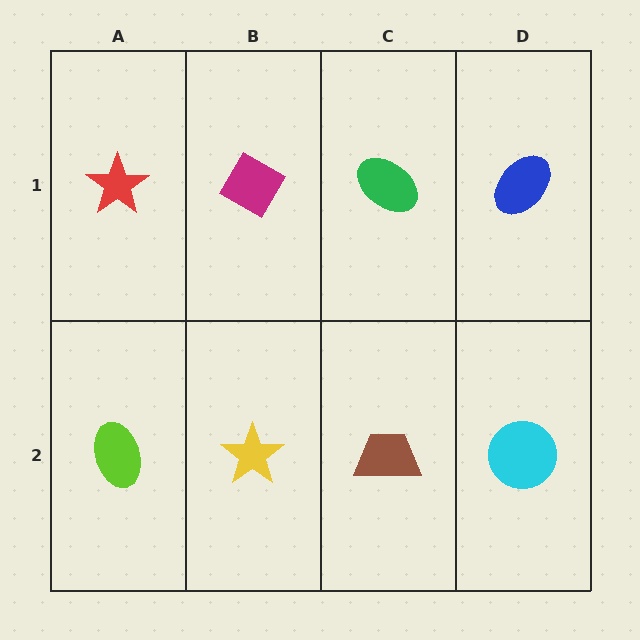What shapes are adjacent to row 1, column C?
A brown trapezoid (row 2, column C), a magenta diamond (row 1, column B), a blue ellipse (row 1, column D).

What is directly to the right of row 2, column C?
A cyan circle.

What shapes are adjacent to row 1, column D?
A cyan circle (row 2, column D), a green ellipse (row 1, column C).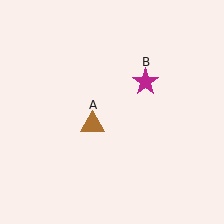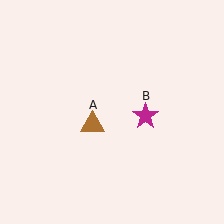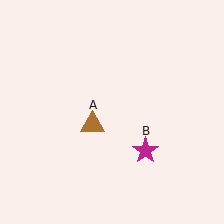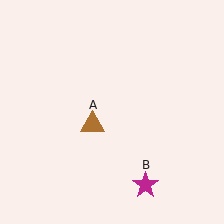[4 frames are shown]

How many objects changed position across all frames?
1 object changed position: magenta star (object B).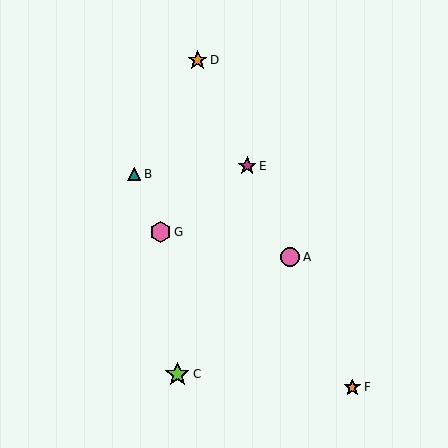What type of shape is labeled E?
Shape E is a magenta star.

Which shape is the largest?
The lime star (labeled C) is the largest.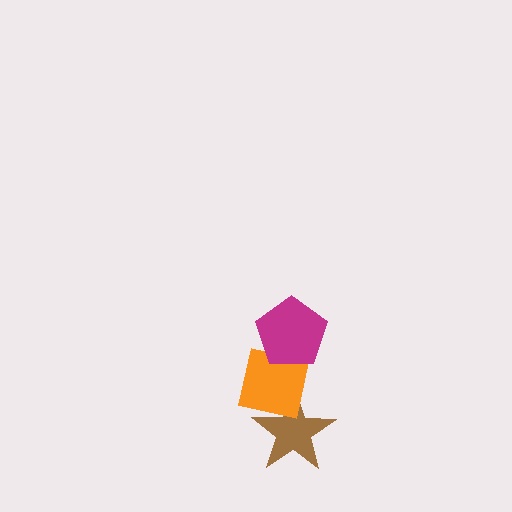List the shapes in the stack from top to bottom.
From top to bottom: the magenta pentagon, the orange square, the brown star.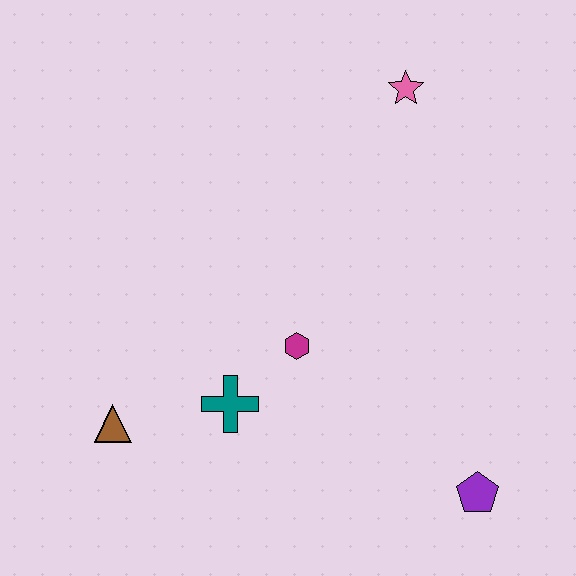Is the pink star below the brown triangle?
No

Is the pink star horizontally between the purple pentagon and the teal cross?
Yes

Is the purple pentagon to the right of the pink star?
Yes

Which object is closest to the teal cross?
The magenta hexagon is closest to the teal cross.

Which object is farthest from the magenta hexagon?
The pink star is farthest from the magenta hexagon.